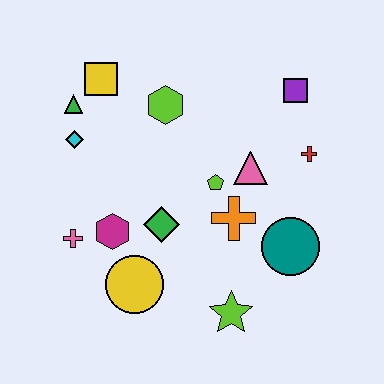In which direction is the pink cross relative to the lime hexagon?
The pink cross is below the lime hexagon.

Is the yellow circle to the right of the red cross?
No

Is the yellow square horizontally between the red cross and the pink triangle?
No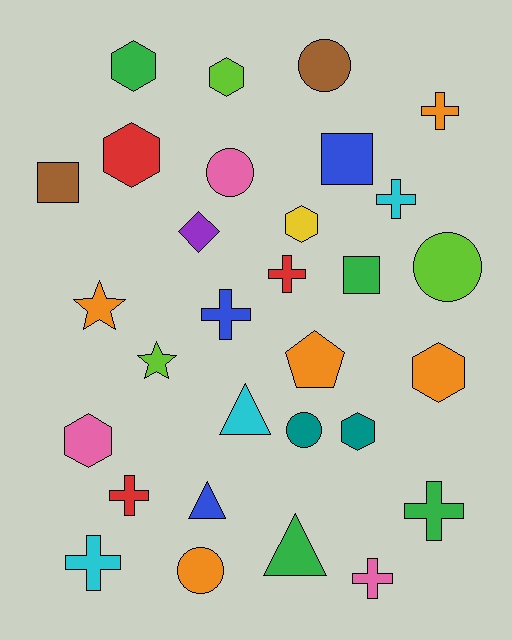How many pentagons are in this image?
There is 1 pentagon.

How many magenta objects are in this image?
There are no magenta objects.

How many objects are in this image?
There are 30 objects.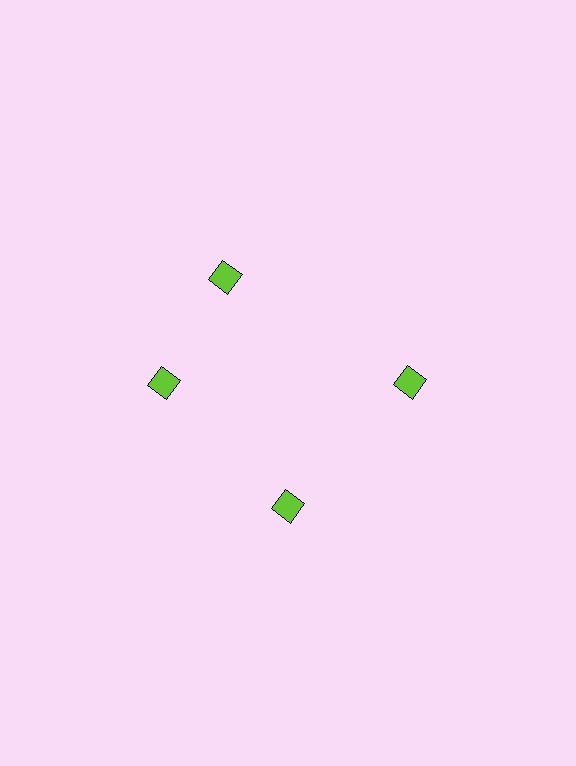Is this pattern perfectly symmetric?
No. The 4 lime diamonds are arranged in a ring, but one element near the 12 o'clock position is rotated out of alignment along the ring, breaking the 4-fold rotational symmetry.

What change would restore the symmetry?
The symmetry would be restored by rotating it back into even spacing with its neighbors so that all 4 diamonds sit at equal angles and equal distance from the center.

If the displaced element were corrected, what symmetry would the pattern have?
It would have 4-fold rotational symmetry — the pattern would map onto itself every 90 degrees.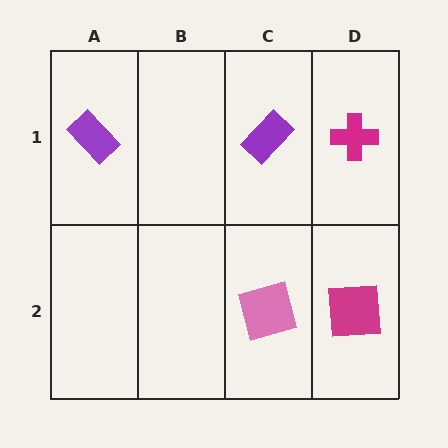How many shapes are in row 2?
2 shapes.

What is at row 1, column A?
A purple rectangle.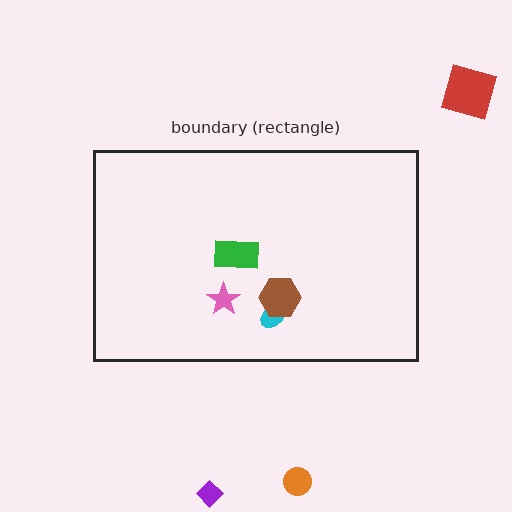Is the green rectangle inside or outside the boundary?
Inside.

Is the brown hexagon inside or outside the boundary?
Inside.